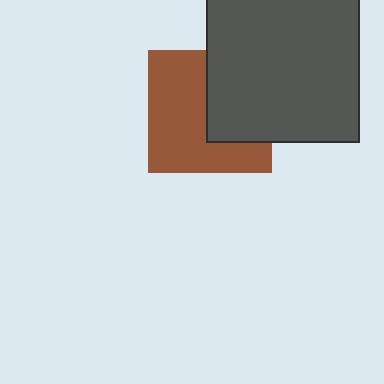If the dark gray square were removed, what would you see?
You would see the complete brown square.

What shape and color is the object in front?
The object in front is a dark gray square.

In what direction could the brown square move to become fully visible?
The brown square could move left. That would shift it out from behind the dark gray square entirely.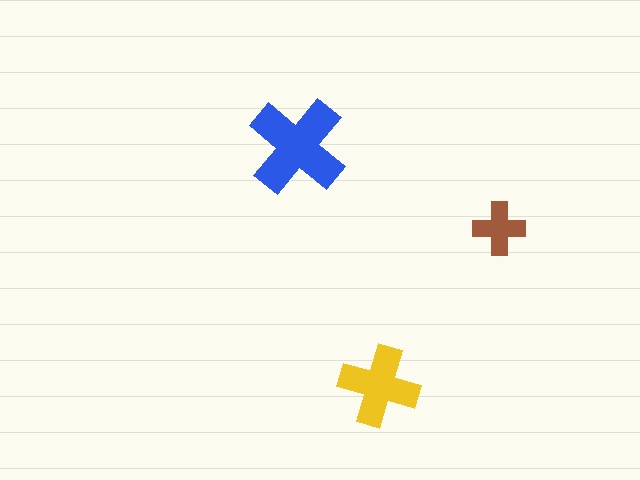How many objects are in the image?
There are 3 objects in the image.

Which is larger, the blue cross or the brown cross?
The blue one.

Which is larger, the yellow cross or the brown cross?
The yellow one.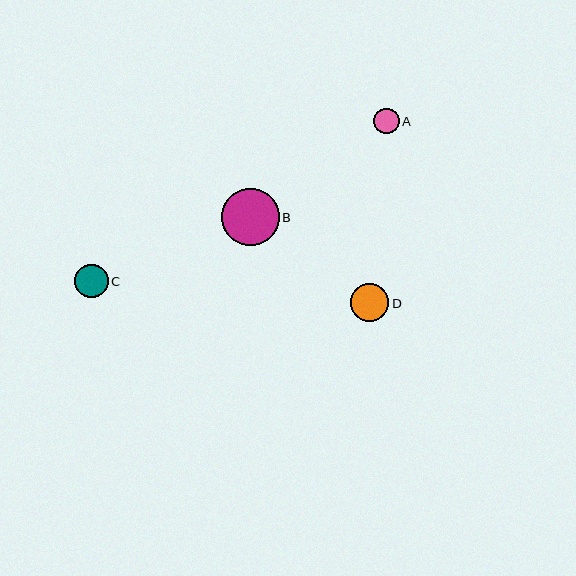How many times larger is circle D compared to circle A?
Circle D is approximately 1.5 times the size of circle A.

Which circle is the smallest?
Circle A is the smallest with a size of approximately 25 pixels.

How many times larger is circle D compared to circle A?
Circle D is approximately 1.5 times the size of circle A.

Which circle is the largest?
Circle B is the largest with a size of approximately 58 pixels.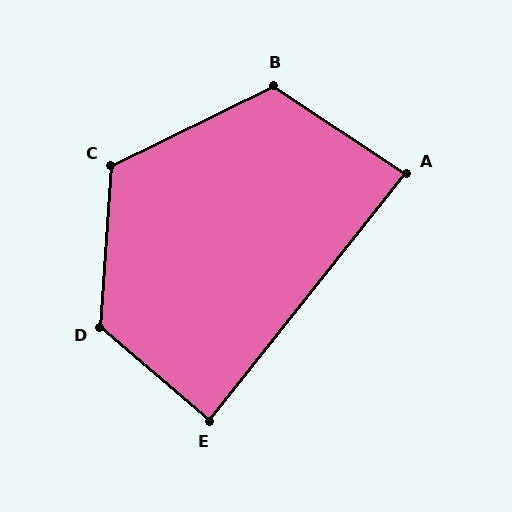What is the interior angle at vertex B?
Approximately 120 degrees (obtuse).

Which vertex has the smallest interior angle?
A, at approximately 85 degrees.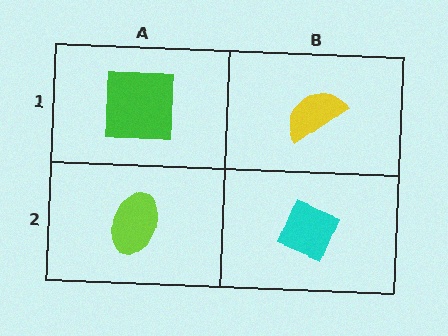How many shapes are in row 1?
2 shapes.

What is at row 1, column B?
A yellow semicircle.